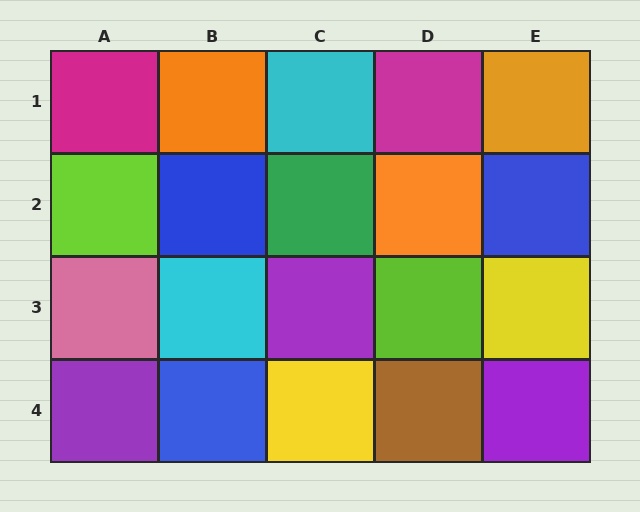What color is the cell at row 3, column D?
Lime.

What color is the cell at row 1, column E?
Orange.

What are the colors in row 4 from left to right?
Purple, blue, yellow, brown, purple.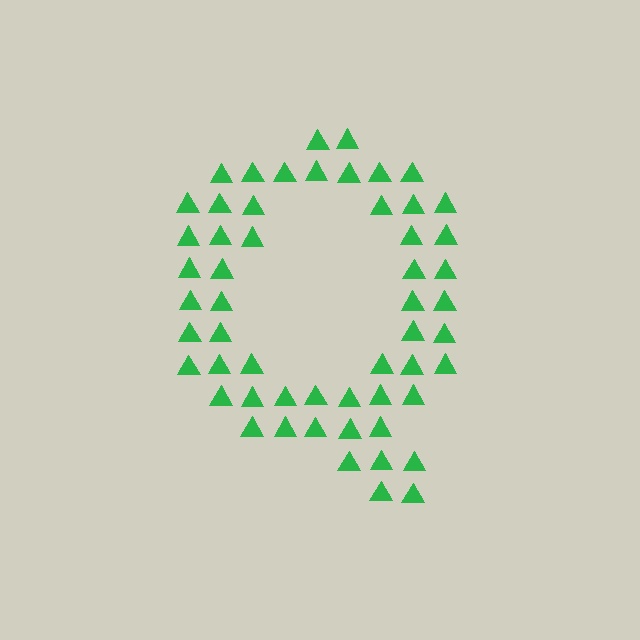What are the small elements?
The small elements are triangles.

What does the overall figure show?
The overall figure shows the letter Q.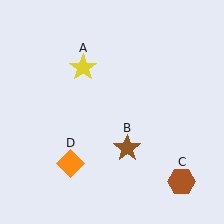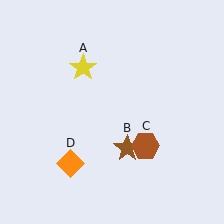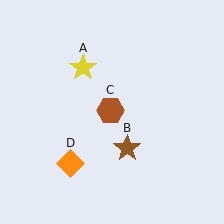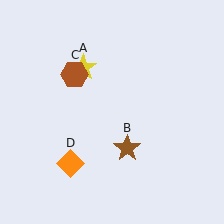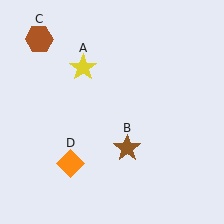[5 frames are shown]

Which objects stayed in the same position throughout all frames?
Yellow star (object A) and brown star (object B) and orange diamond (object D) remained stationary.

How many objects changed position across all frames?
1 object changed position: brown hexagon (object C).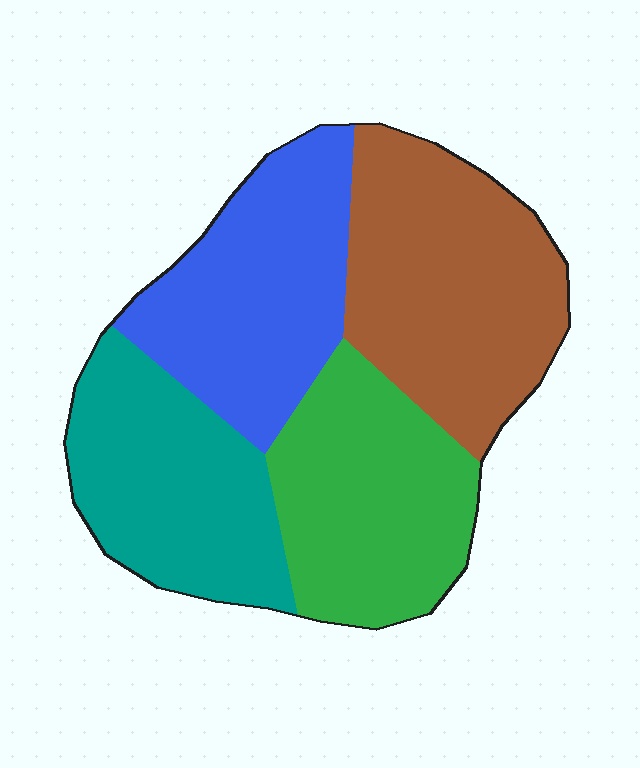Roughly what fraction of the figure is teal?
Teal covers 23% of the figure.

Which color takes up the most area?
Brown, at roughly 30%.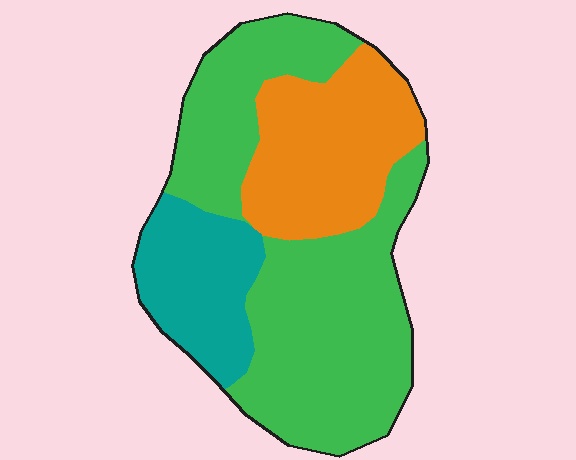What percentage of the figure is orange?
Orange covers roughly 25% of the figure.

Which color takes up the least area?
Teal, at roughly 20%.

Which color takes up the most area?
Green, at roughly 55%.